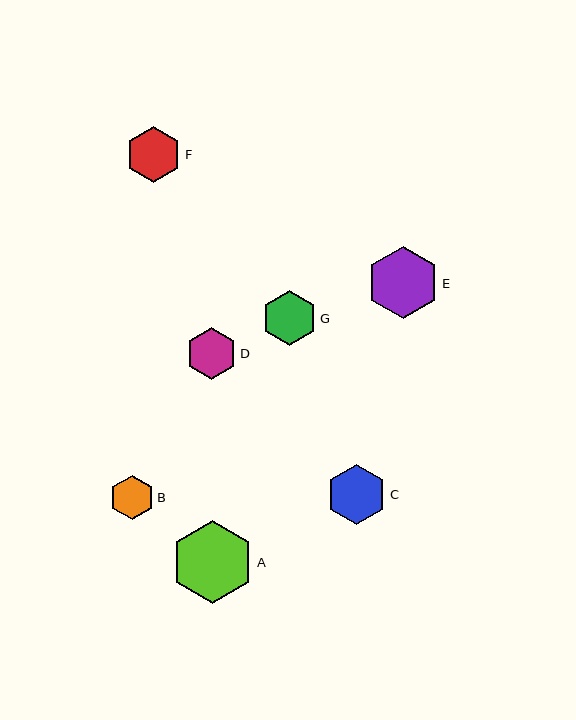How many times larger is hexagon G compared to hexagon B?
Hexagon G is approximately 1.2 times the size of hexagon B.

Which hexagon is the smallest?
Hexagon B is the smallest with a size of approximately 44 pixels.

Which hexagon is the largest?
Hexagon A is the largest with a size of approximately 83 pixels.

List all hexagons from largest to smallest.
From largest to smallest: A, E, C, F, G, D, B.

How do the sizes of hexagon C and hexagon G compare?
Hexagon C and hexagon G are approximately the same size.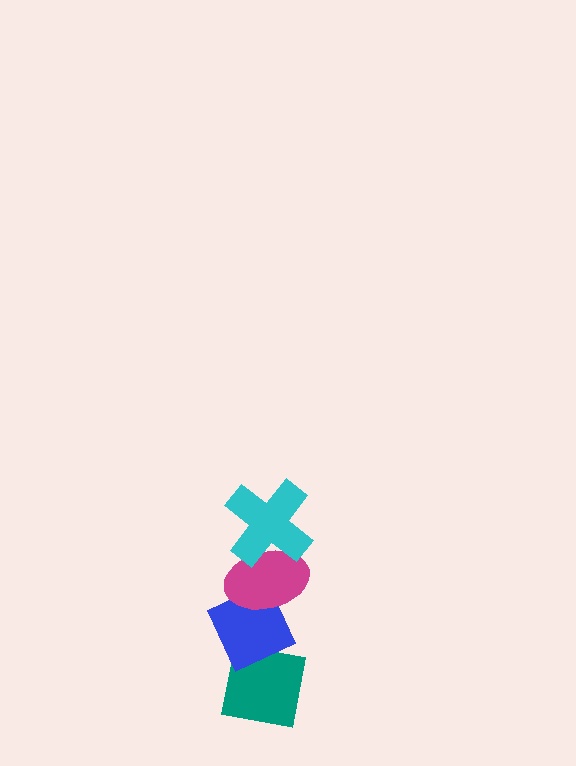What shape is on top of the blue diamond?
The magenta ellipse is on top of the blue diamond.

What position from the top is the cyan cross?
The cyan cross is 1st from the top.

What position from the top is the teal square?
The teal square is 4th from the top.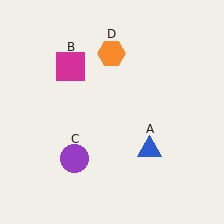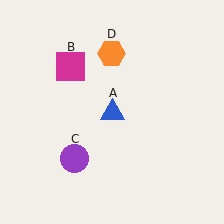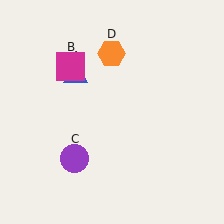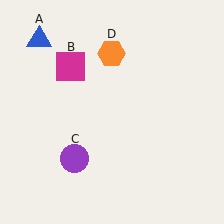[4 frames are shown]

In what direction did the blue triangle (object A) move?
The blue triangle (object A) moved up and to the left.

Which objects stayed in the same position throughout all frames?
Magenta square (object B) and purple circle (object C) and orange hexagon (object D) remained stationary.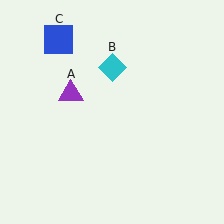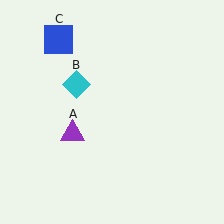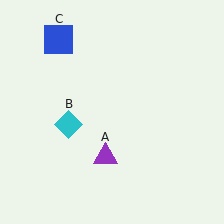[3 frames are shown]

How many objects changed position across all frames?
2 objects changed position: purple triangle (object A), cyan diamond (object B).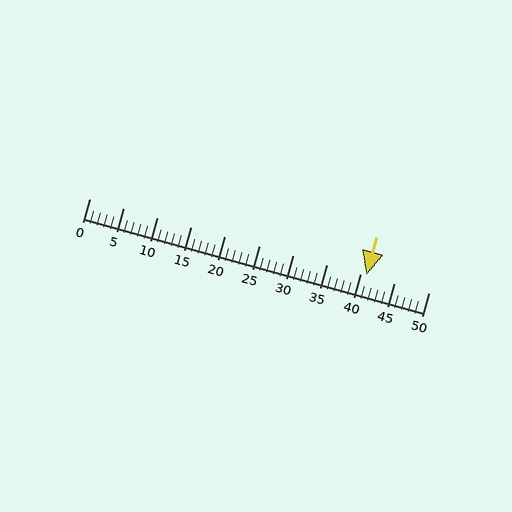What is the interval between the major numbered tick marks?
The major tick marks are spaced 5 units apart.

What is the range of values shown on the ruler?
The ruler shows values from 0 to 50.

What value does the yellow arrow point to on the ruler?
The yellow arrow points to approximately 41.